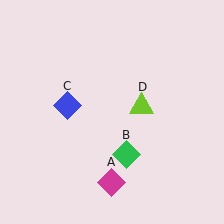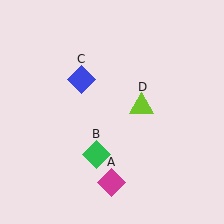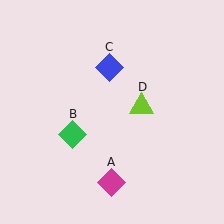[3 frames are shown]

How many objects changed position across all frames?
2 objects changed position: green diamond (object B), blue diamond (object C).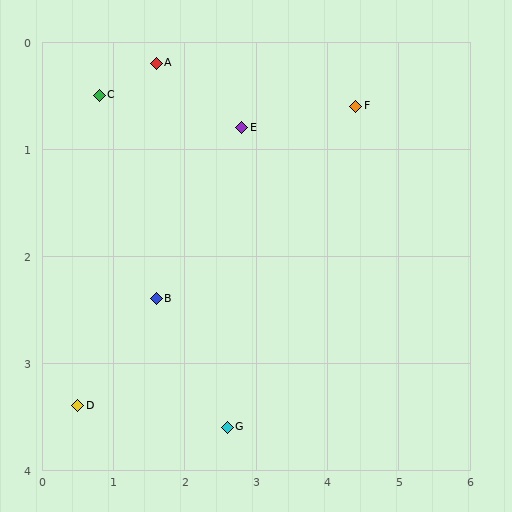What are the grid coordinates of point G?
Point G is at approximately (2.6, 3.6).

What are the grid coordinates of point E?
Point E is at approximately (2.8, 0.8).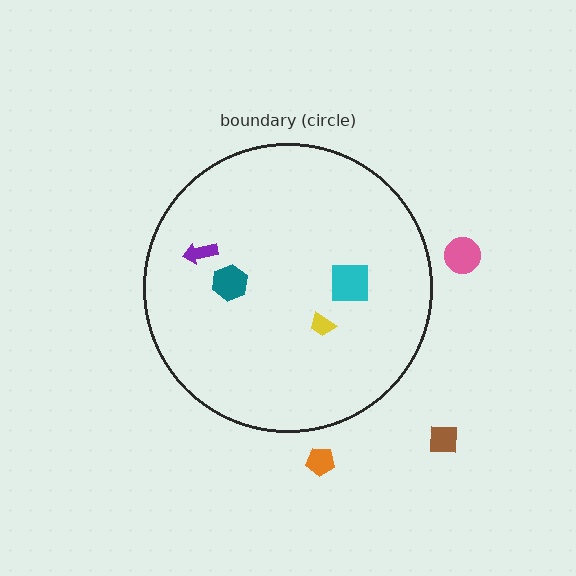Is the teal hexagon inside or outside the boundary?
Inside.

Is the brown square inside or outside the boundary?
Outside.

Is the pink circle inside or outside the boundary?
Outside.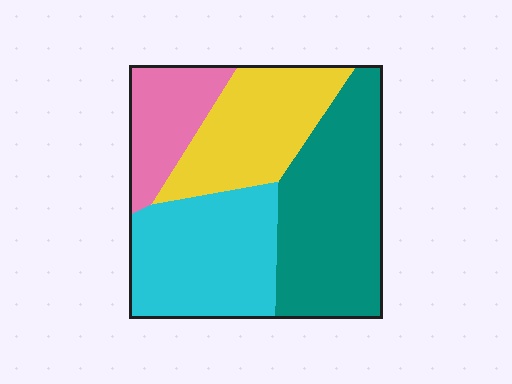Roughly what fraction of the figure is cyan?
Cyan takes up about one quarter (1/4) of the figure.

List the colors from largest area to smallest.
From largest to smallest: teal, cyan, yellow, pink.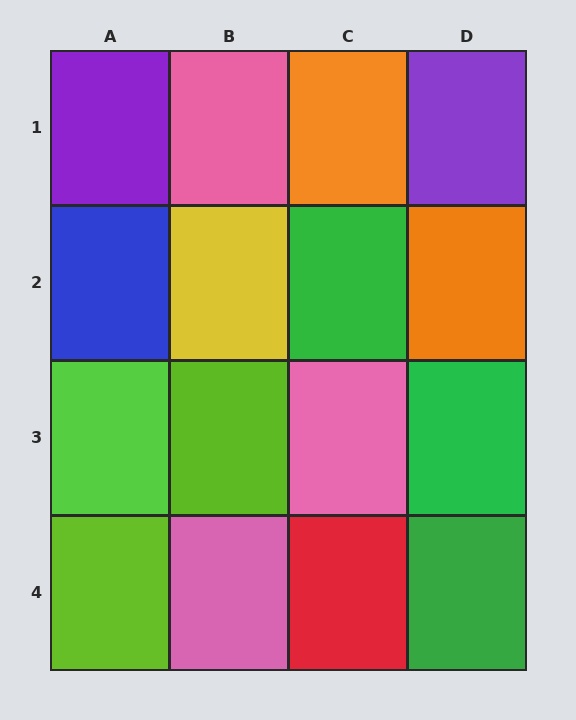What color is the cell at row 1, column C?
Orange.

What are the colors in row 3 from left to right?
Lime, lime, pink, green.